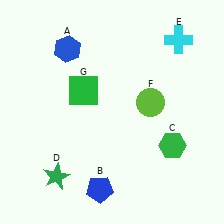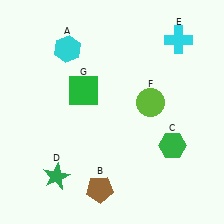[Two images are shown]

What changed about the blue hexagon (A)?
In Image 1, A is blue. In Image 2, it changed to cyan.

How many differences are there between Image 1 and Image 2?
There are 2 differences between the two images.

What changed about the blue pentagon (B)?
In Image 1, B is blue. In Image 2, it changed to brown.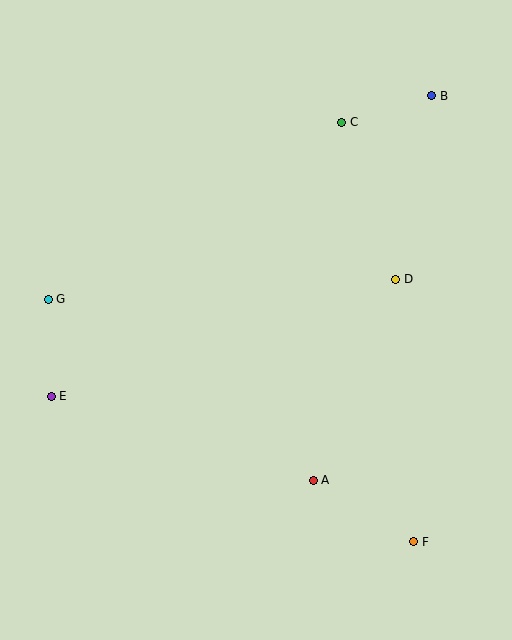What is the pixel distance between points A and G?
The distance between A and G is 321 pixels.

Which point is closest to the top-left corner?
Point G is closest to the top-left corner.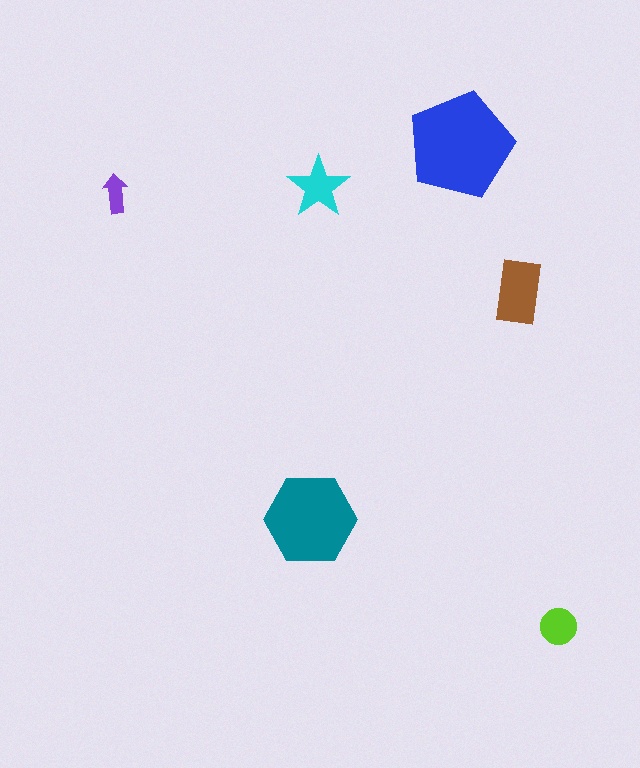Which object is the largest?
The blue pentagon.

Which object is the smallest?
The purple arrow.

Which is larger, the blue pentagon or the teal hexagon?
The blue pentagon.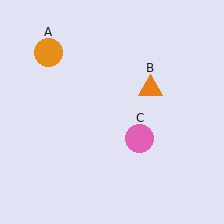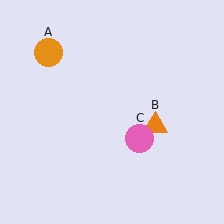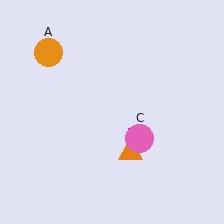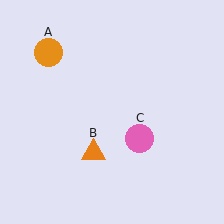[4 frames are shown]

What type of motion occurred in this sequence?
The orange triangle (object B) rotated clockwise around the center of the scene.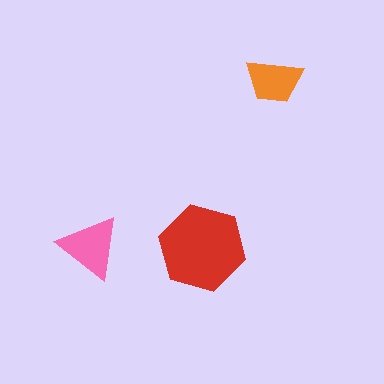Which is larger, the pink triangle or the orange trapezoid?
The pink triangle.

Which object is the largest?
The red hexagon.